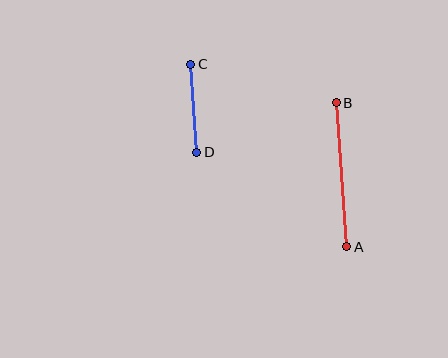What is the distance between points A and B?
The distance is approximately 144 pixels.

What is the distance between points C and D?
The distance is approximately 89 pixels.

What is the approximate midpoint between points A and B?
The midpoint is at approximately (341, 175) pixels.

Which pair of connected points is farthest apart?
Points A and B are farthest apart.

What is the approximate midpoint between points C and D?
The midpoint is at approximately (194, 108) pixels.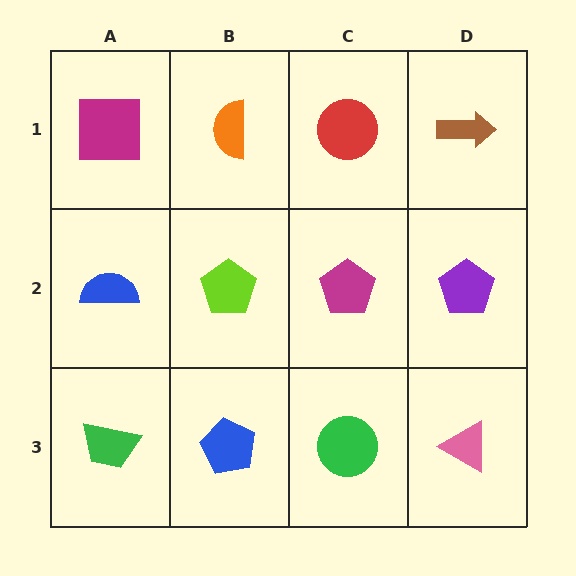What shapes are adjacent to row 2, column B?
An orange semicircle (row 1, column B), a blue pentagon (row 3, column B), a blue semicircle (row 2, column A), a magenta pentagon (row 2, column C).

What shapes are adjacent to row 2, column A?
A magenta square (row 1, column A), a green trapezoid (row 3, column A), a lime pentagon (row 2, column B).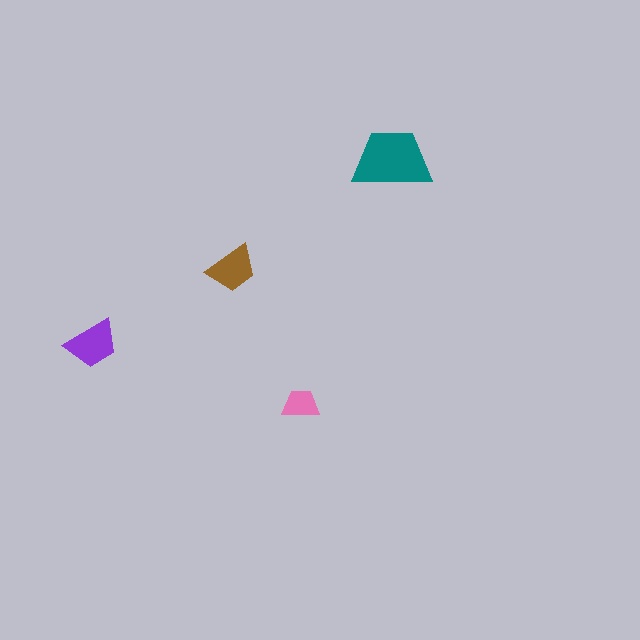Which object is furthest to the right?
The teal trapezoid is rightmost.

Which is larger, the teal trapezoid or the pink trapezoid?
The teal one.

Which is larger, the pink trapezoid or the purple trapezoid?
The purple one.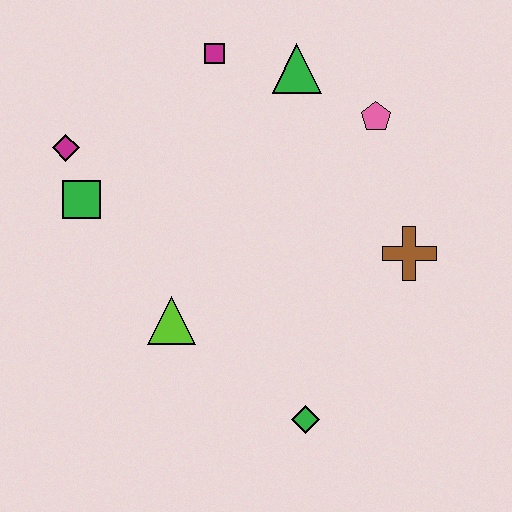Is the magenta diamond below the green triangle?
Yes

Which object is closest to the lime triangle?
The green square is closest to the lime triangle.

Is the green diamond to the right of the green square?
Yes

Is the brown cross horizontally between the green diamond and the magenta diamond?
No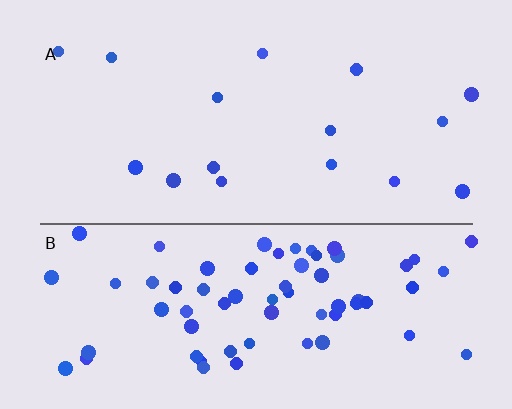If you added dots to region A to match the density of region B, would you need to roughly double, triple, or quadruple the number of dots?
Approximately quadruple.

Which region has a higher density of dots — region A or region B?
B (the bottom).